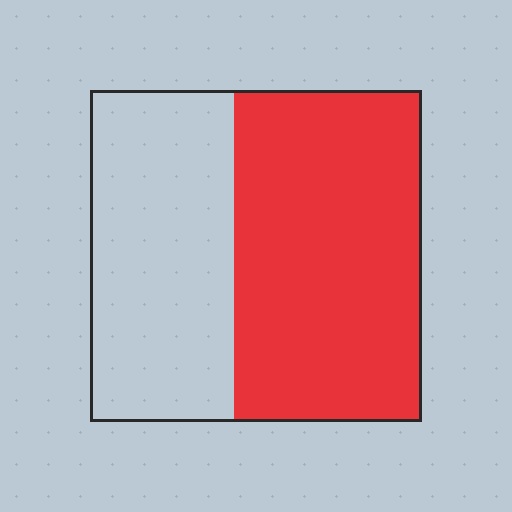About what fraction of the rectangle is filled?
About three fifths (3/5).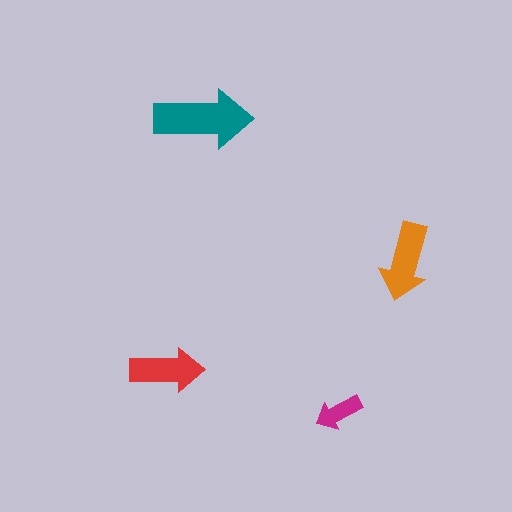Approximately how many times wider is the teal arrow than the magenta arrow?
About 2 times wider.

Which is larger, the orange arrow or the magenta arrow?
The orange one.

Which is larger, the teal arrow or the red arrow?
The teal one.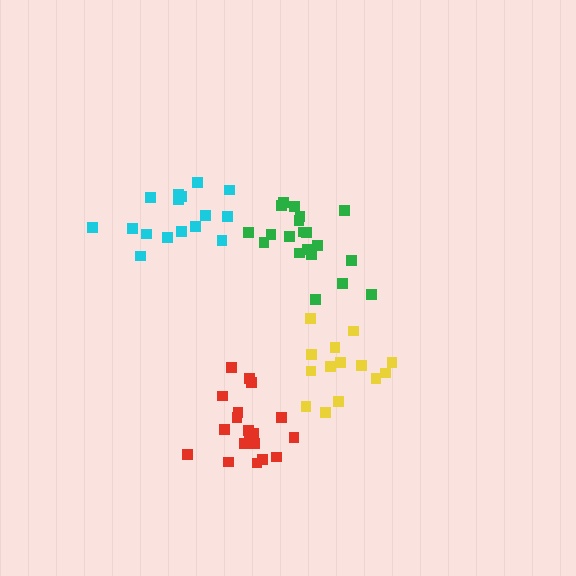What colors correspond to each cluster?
The clusters are colored: red, cyan, yellow, green.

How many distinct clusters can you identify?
There are 4 distinct clusters.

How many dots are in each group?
Group 1: 19 dots, Group 2: 16 dots, Group 3: 14 dots, Group 4: 20 dots (69 total).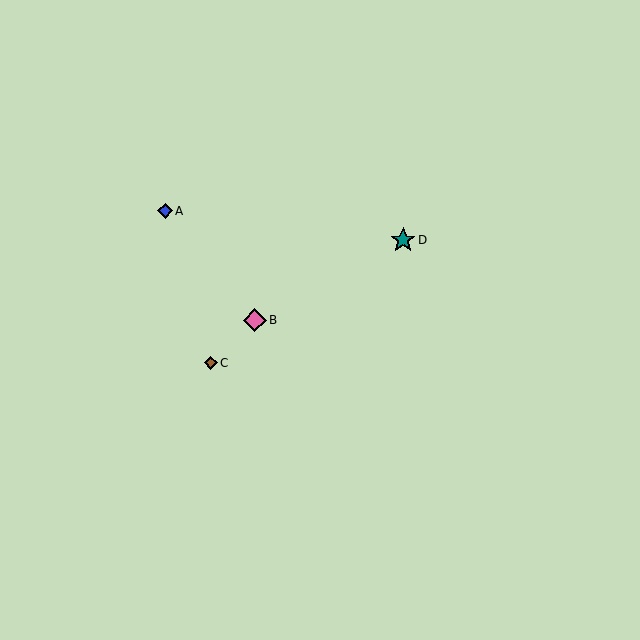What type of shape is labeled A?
Shape A is a blue diamond.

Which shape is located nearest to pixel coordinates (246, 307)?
The pink diamond (labeled B) at (255, 320) is nearest to that location.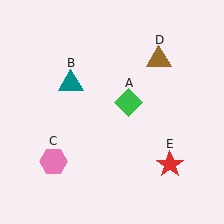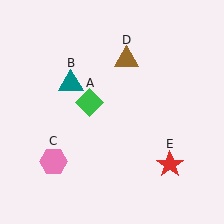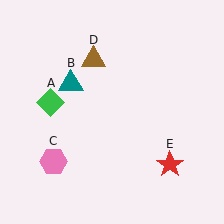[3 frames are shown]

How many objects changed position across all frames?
2 objects changed position: green diamond (object A), brown triangle (object D).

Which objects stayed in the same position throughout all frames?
Teal triangle (object B) and pink hexagon (object C) and red star (object E) remained stationary.